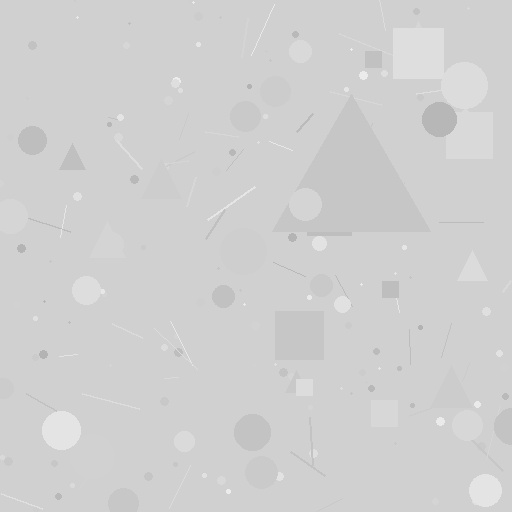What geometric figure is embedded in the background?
A triangle is embedded in the background.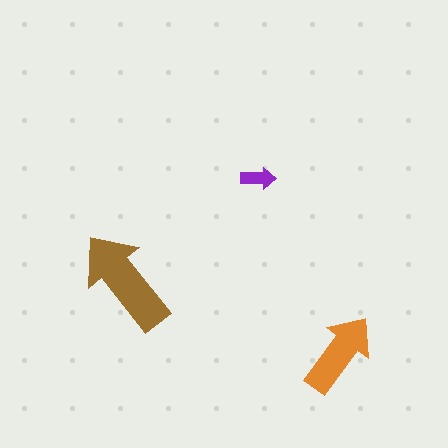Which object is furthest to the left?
The brown arrow is leftmost.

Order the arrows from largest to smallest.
the brown one, the orange one, the purple one.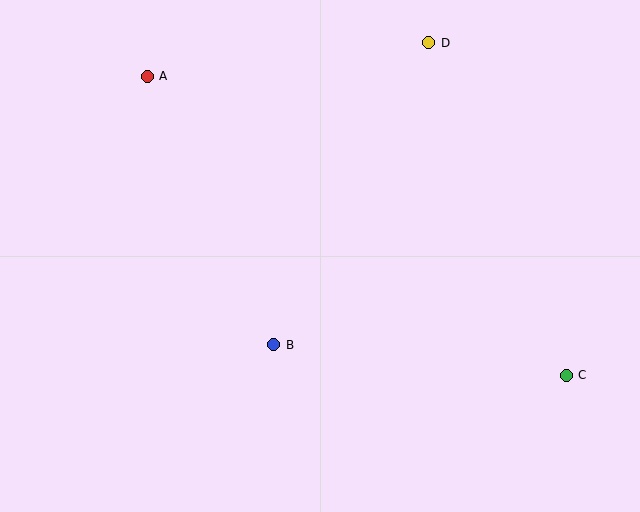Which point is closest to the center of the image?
Point B at (274, 345) is closest to the center.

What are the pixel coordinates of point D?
Point D is at (429, 43).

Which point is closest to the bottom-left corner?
Point B is closest to the bottom-left corner.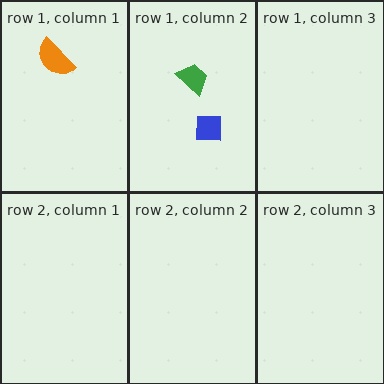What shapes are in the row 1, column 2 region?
The blue square, the green trapezoid.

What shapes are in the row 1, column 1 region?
The orange semicircle.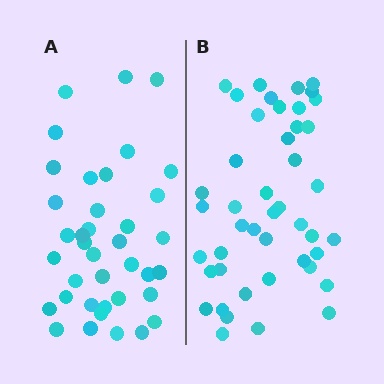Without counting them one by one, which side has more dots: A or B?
Region B (the right region) has more dots.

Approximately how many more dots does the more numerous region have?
Region B has roughly 8 or so more dots than region A.